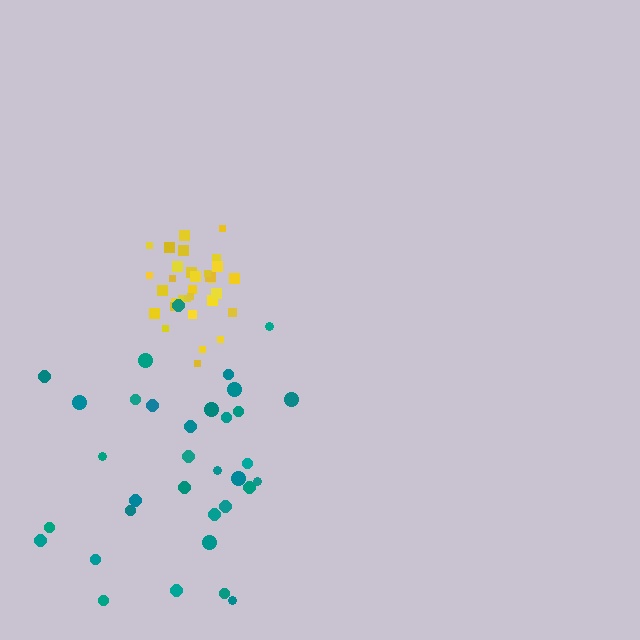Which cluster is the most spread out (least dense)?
Teal.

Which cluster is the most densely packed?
Yellow.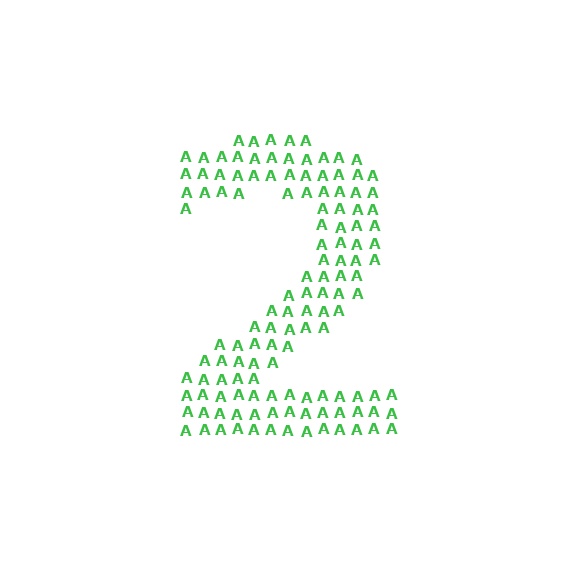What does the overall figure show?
The overall figure shows the digit 2.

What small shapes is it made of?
It is made of small letter A's.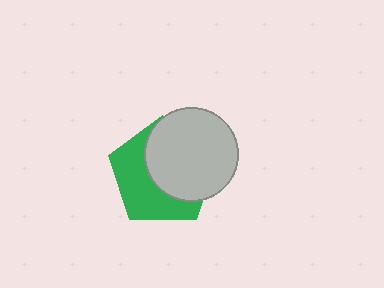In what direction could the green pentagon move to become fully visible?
The green pentagon could move toward the lower-left. That would shift it out from behind the light gray circle entirely.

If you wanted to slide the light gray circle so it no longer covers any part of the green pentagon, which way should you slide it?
Slide it toward the upper-right — that is the most direct way to separate the two shapes.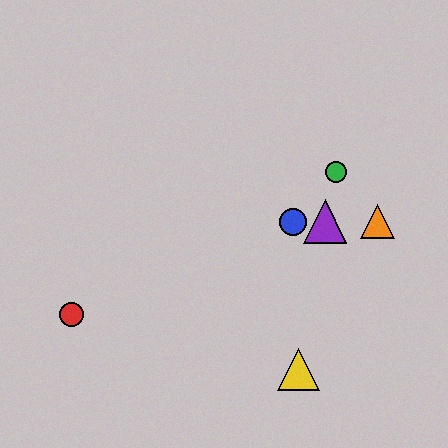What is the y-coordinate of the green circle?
The green circle is at y≈172.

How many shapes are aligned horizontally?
3 shapes (the blue circle, the purple triangle, the orange triangle) are aligned horizontally.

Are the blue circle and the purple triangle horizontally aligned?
Yes, both are at y≈222.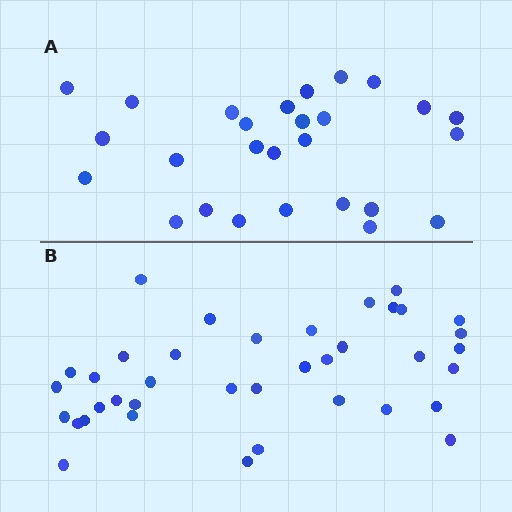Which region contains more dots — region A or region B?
Region B (the bottom region) has more dots.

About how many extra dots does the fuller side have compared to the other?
Region B has roughly 12 or so more dots than region A.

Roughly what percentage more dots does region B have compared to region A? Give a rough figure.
About 40% more.